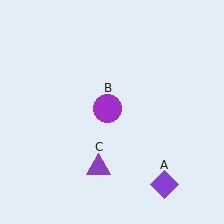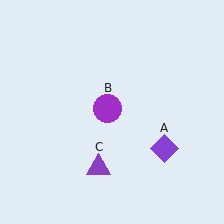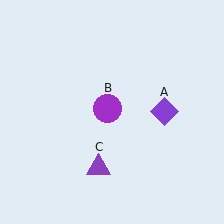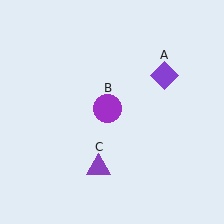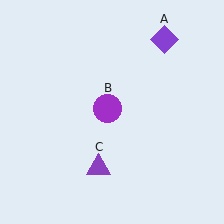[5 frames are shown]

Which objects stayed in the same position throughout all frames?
Purple circle (object B) and purple triangle (object C) remained stationary.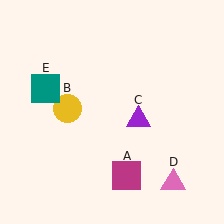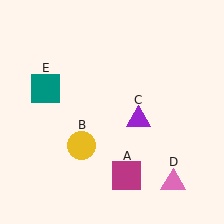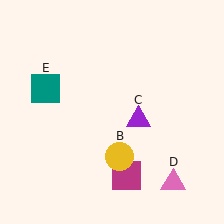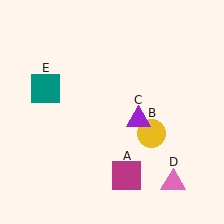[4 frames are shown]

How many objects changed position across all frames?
1 object changed position: yellow circle (object B).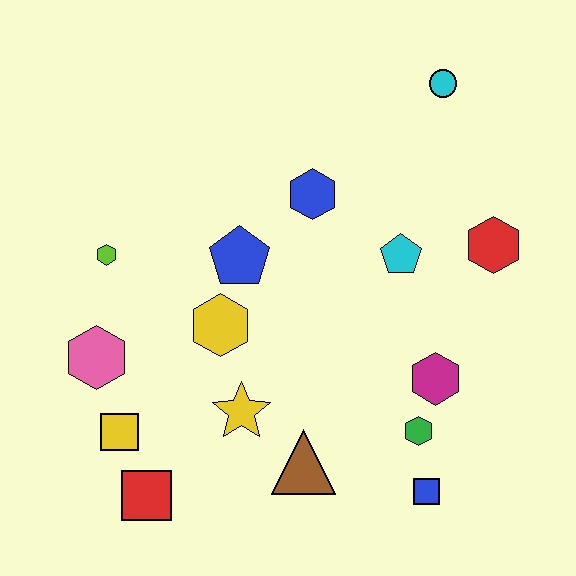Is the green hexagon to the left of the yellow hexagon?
No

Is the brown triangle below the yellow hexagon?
Yes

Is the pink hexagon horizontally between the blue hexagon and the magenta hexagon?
No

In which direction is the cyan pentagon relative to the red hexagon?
The cyan pentagon is to the left of the red hexagon.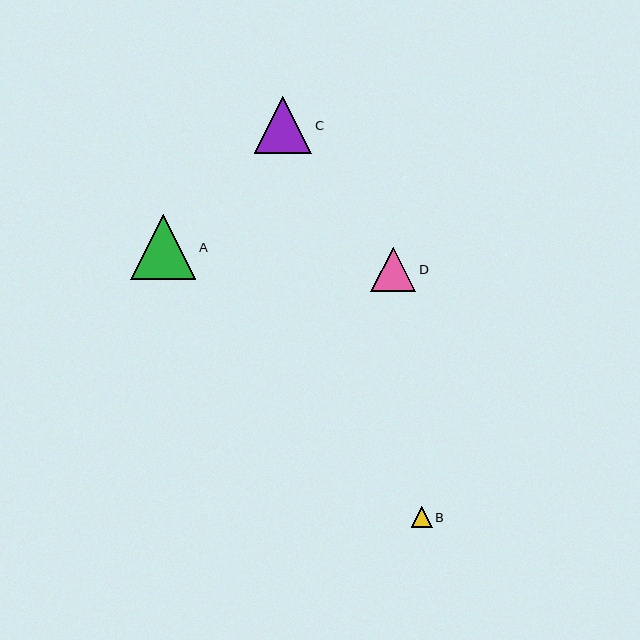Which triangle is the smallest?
Triangle B is the smallest with a size of approximately 20 pixels.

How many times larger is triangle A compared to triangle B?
Triangle A is approximately 3.2 times the size of triangle B.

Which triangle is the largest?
Triangle A is the largest with a size of approximately 65 pixels.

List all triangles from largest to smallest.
From largest to smallest: A, C, D, B.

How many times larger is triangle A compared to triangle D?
Triangle A is approximately 1.5 times the size of triangle D.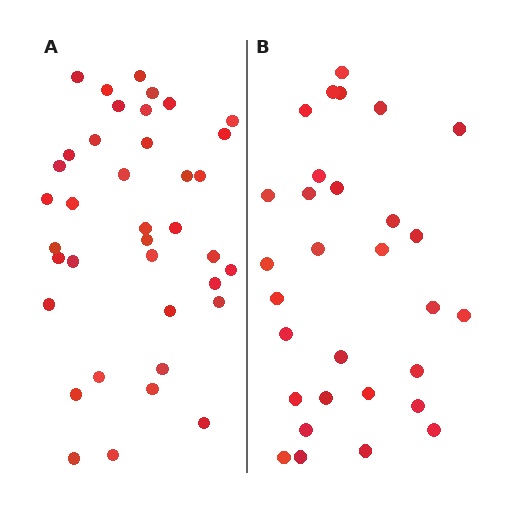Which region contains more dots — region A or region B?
Region A (the left region) has more dots.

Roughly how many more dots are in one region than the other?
Region A has roughly 8 or so more dots than region B.